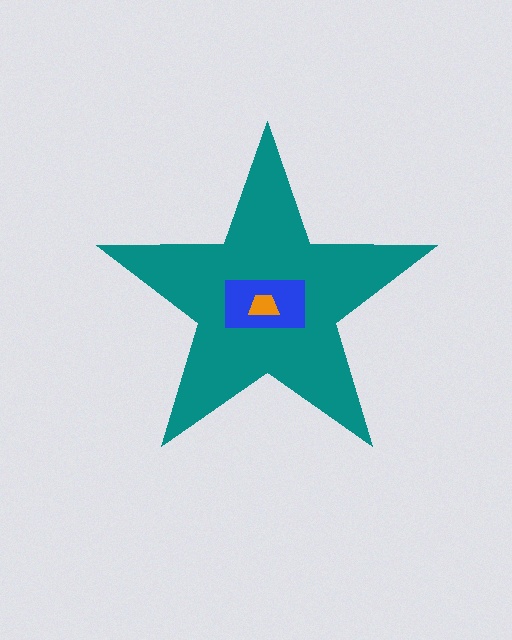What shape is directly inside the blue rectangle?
The orange trapezoid.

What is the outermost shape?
The teal star.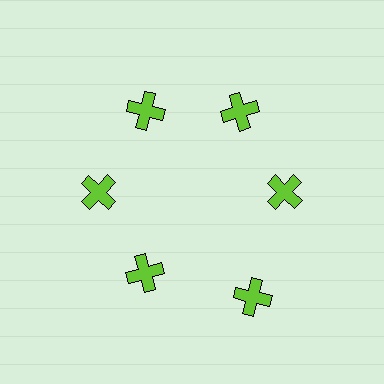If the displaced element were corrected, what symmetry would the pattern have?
It would have 6-fold rotational symmetry — the pattern would map onto itself every 60 degrees.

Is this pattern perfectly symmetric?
No. The 6 lime crosses are arranged in a ring, but one element near the 5 o'clock position is pushed outward from the center, breaking the 6-fold rotational symmetry.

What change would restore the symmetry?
The symmetry would be restored by moving it inward, back onto the ring so that all 6 crosses sit at equal angles and equal distance from the center.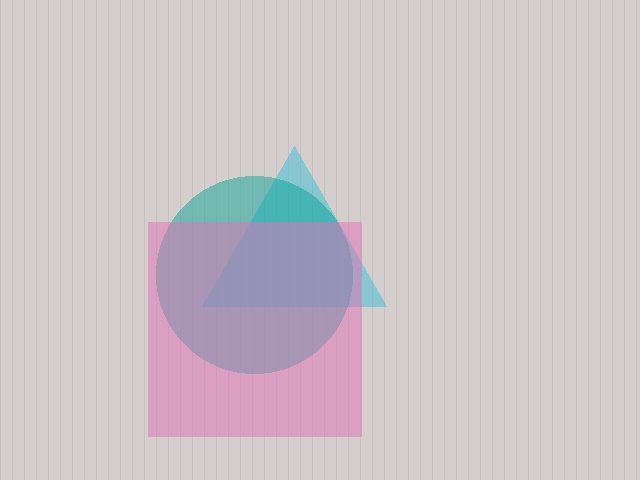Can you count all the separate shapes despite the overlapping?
Yes, there are 3 separate shapes.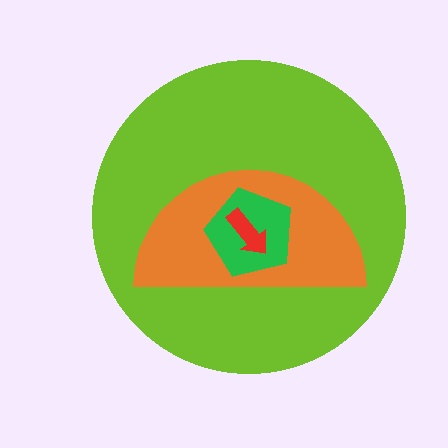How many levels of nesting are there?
4.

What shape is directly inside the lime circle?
The orange semicircle.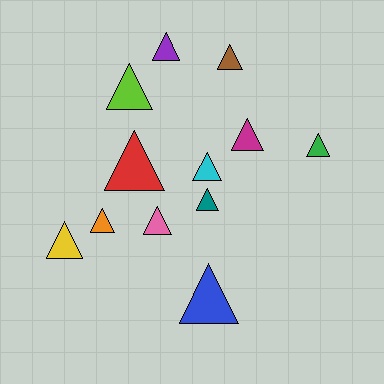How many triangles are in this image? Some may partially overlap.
There are 12 triangles.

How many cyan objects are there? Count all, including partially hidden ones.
There is 1 cyan object.